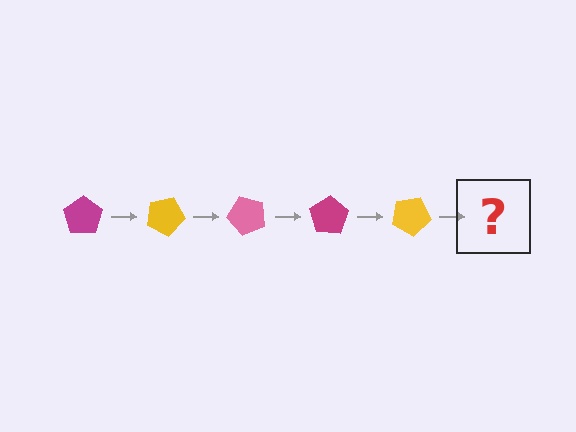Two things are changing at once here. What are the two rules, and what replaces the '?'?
The two rules are that it rotates 25 degrees each step and the color cycles through magenta, yellow, and pink. The '?' should be a pink pentagon, rotated 125 degrees from the start.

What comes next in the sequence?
The next element should be a pink pentagon, rotated 125 degrees from the start.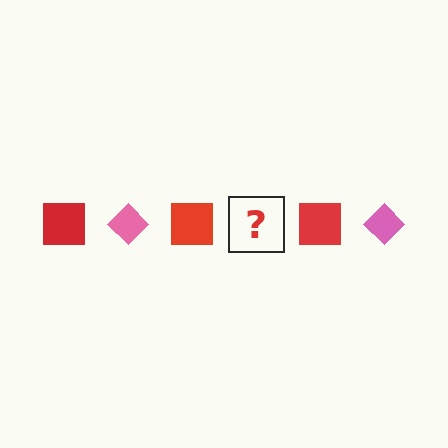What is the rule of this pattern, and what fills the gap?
The rule is that the pattern alternates between red square and pink diamond. The gap should be filled with a pink diamond.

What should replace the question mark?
The question mark should be replaced with a pink diamond.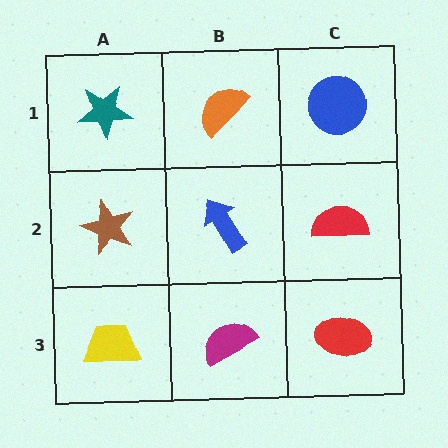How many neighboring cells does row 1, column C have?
2.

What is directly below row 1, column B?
A blue arrow.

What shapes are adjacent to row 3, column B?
A blue arrow (row 2, column B), a yellow trapezoid (row 3, column A), a red ellipse (row 3, column C).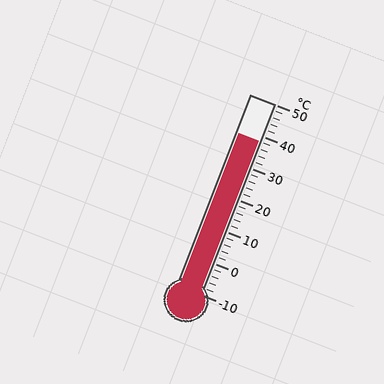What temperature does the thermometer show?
The thermometer shows approximately 38°C.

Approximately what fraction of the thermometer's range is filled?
The thermometer is filled to approximately 80% of its range.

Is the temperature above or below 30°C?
The temperature is above 30°C.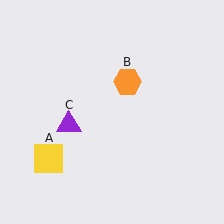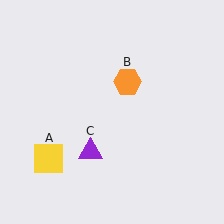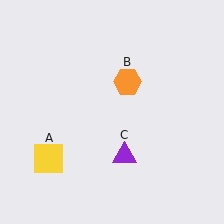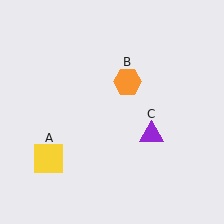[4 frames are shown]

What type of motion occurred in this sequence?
The purple triangle (object C) rotated counterclockwise around the center of the scene.